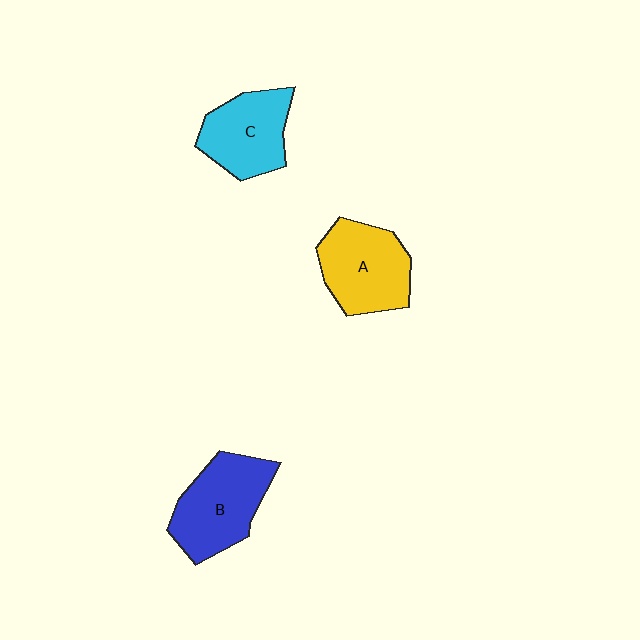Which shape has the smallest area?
Shape C (cyan).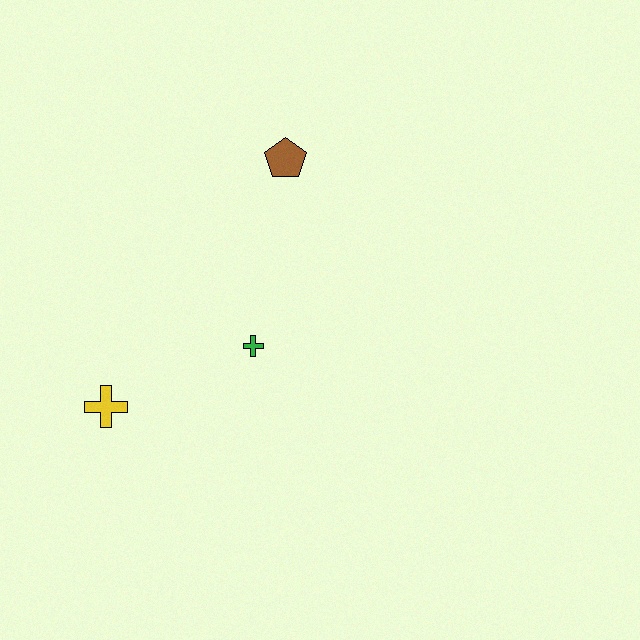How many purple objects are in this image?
There are no purple objects.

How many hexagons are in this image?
There are no hexagons.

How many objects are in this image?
There are 3 objects.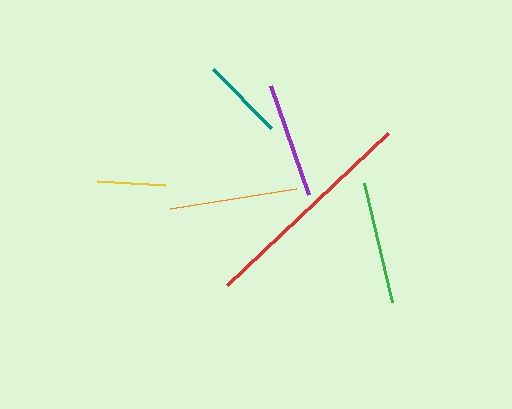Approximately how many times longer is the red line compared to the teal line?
The red line is approximately 2.7 times the length of the teal line.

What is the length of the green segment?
The green segment is approximately 122 pixels long.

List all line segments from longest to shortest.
From longest to shortest: red, orange, green, purple, teal, yellow.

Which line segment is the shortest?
The yellow line is the shortest at approximately 68 pixels.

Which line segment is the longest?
The red line is the longest at approximately 222 pixels.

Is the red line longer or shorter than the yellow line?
The red line is longer than the yellow line.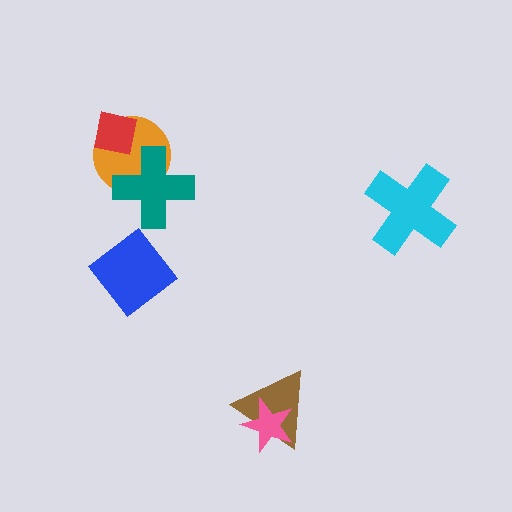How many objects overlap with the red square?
1 object overlaps with the red square.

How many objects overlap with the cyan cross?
0 objects overlap with the cyan cross.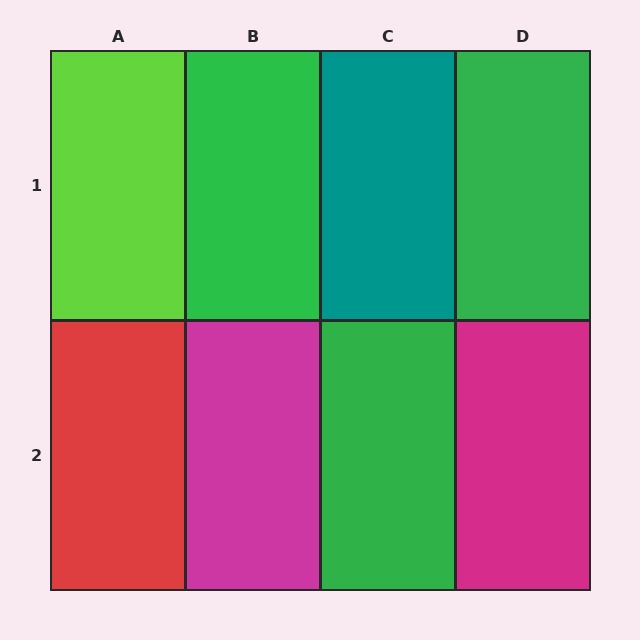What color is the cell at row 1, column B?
Green.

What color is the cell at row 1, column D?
Green.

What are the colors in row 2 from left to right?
Red, magenta, green, magenta.